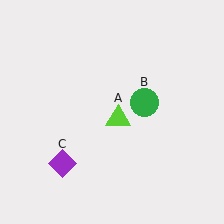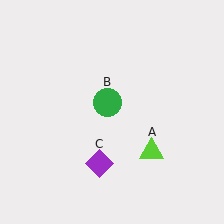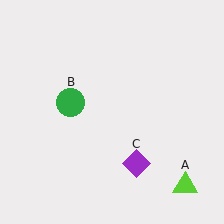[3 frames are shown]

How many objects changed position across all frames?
3 objects changed position: lime triangle (object A), green circle (object B), purple diamond (object C).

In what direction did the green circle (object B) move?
The green circle (object B) moved left.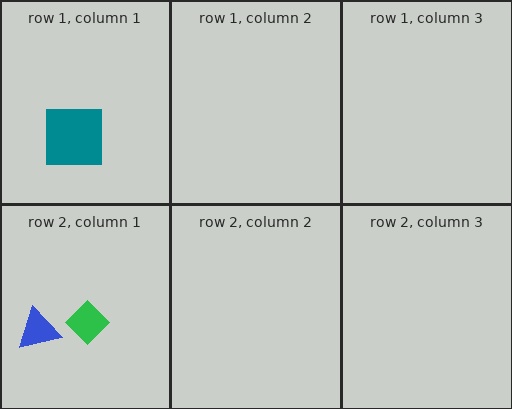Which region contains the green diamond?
The row 2, column 1 region.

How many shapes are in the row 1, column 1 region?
1.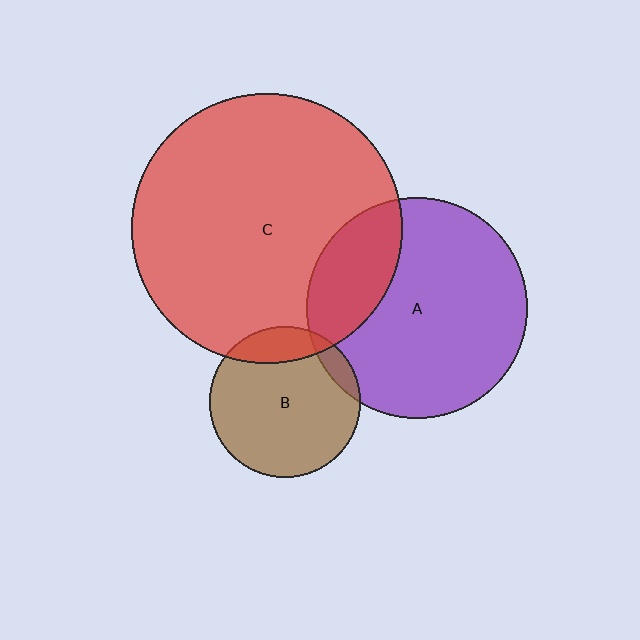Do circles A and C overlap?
Yes.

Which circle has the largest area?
Circle C (red).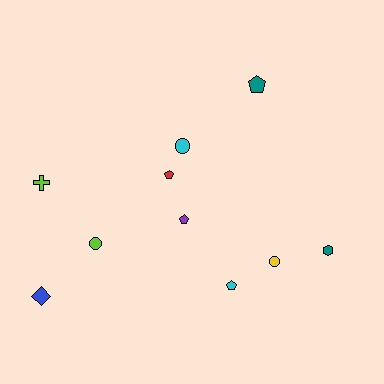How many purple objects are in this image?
There is 1 purple object.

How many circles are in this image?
There are 3 circles.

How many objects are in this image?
There are 10 objects.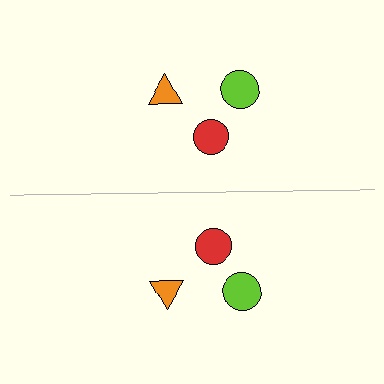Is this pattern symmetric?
Yes, this pattern has bilateral (reflection) symmetry.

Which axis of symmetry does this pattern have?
The pattern has a horizontal axis of symmetry running through the center of the image.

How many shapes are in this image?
There are 6 shapes in this image.